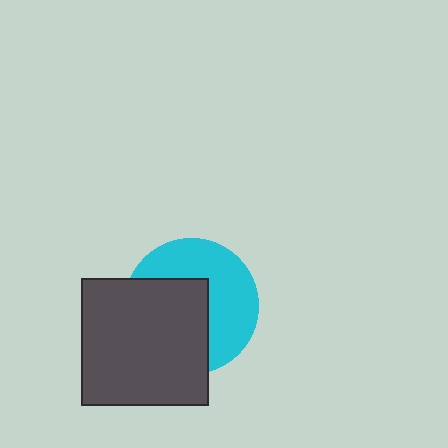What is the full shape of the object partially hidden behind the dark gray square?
The partially hidden object is a cyan circle.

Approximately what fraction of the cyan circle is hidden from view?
Roughly 50% of the cyan circle is hidden behind the dark gray square.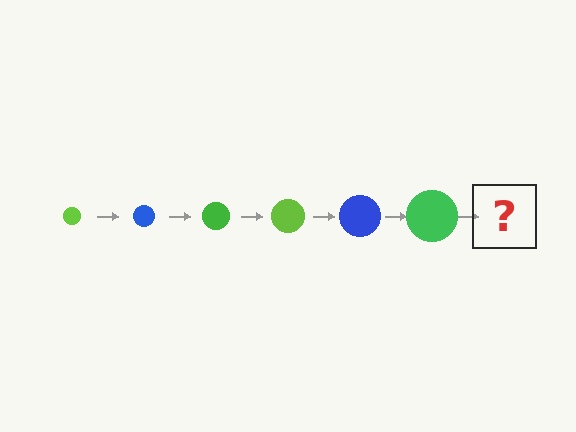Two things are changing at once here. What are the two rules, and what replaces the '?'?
The two rules are that the circle grows larger each step and the color cycles through lime, blue, and green. The '?' should be a lime circle, larger than the previous one.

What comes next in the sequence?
The next element should be a lime circle, larger than the previous one.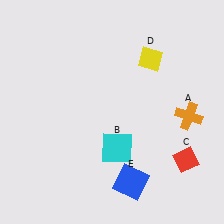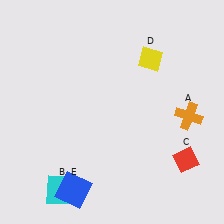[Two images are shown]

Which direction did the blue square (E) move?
The blue square (E) moved left.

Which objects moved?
The objects that moved are: the cyan square (B), the blue square (E).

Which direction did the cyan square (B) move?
The cyan square (B) moved left.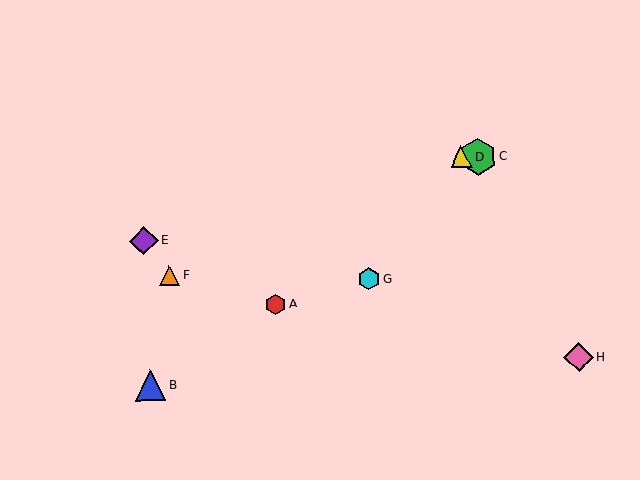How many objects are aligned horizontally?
2 objects (C, D) are aligned horizontally.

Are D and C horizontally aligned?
Yes, both are at y≈157.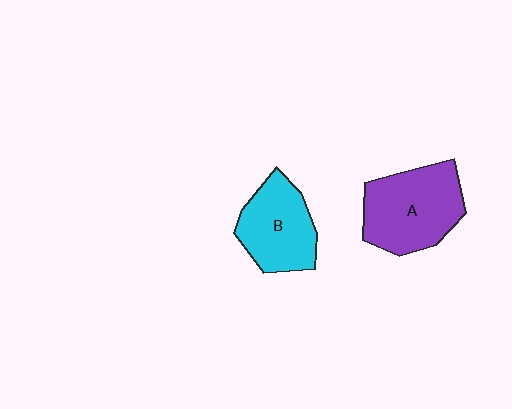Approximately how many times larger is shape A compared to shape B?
Approximately 1.2 times.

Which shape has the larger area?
Shape A (purple).